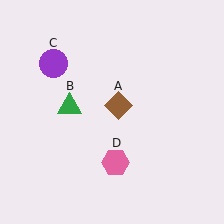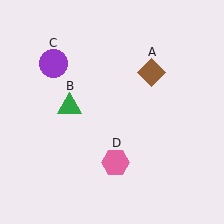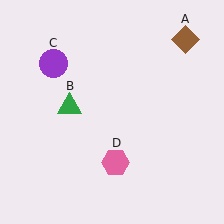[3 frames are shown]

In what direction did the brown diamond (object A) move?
The brown diamond (object A) moved up and to the right.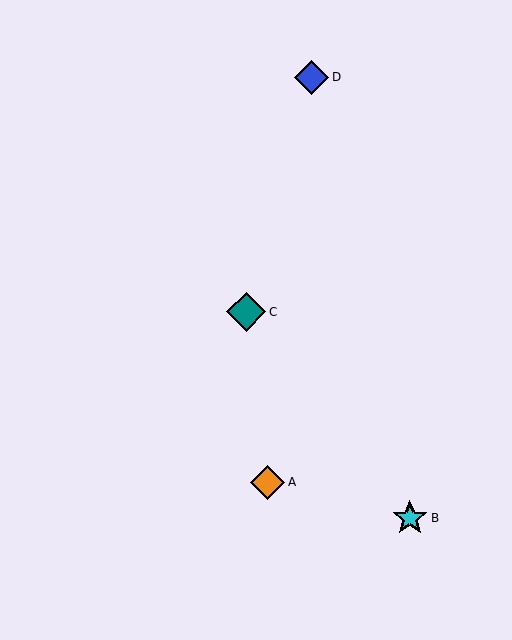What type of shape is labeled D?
Shape D is a blue diamond.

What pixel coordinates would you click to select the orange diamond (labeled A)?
Click at (267, 482) to select the orange diamond A.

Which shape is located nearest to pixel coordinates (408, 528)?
The cyan star (labeled B) at (410, 518) is nearest to that location.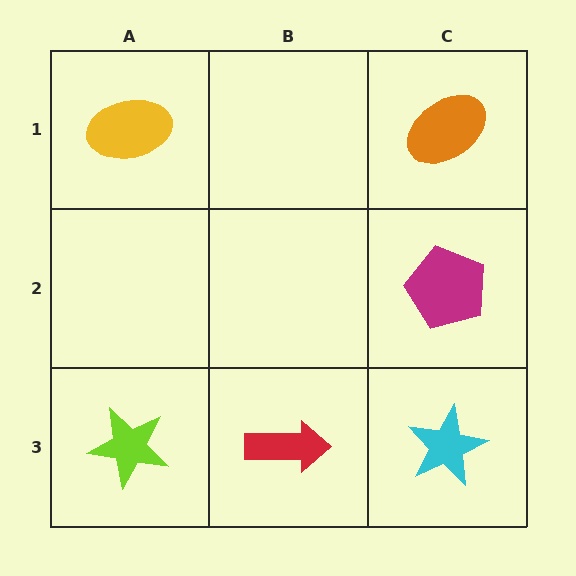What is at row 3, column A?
A lime star.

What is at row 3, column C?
A cyan star.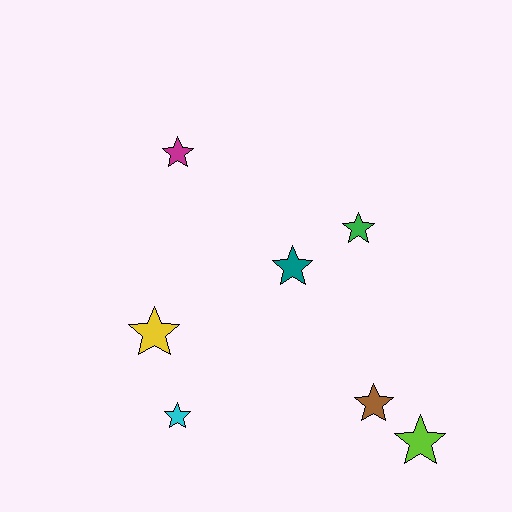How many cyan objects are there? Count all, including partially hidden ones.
There is 1 cyan object.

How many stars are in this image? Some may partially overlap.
There are 7 stars.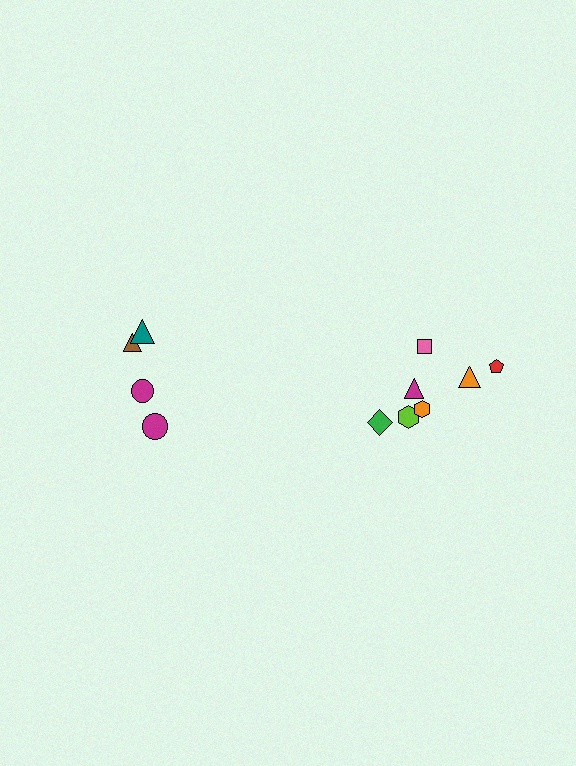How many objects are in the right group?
There are 7 objects.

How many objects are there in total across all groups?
There are 11 objects.